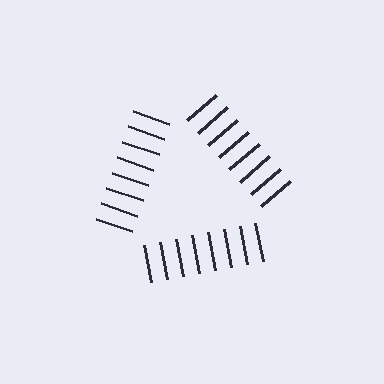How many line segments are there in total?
24 — 8 along each of the 3 edges.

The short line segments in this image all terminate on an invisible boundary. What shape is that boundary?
An illusory triangle — the line segments terminate on its edges but no continuous stroke is drawn.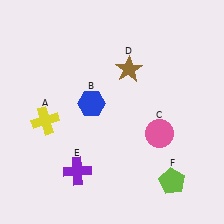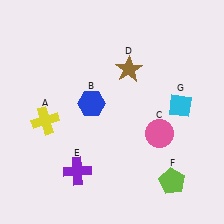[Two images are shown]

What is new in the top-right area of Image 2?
A cyan diamond (G) was added in the top-right area of Image 2.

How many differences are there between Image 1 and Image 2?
There is 1 difference between the two images.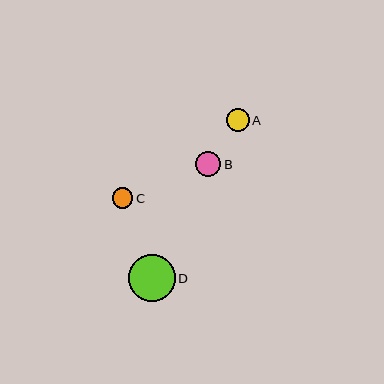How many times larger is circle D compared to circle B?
Circle D is approximately 1.9 times the size of circle B.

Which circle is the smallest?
Circle C is the smallest with a size of approximately 21 pixels.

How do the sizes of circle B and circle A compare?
Circle B and circle A are approximately the same size.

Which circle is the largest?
Circle D is the largest with a size of approximately 47 pixels.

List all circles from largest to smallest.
From largest to smallest: D, B, A, C.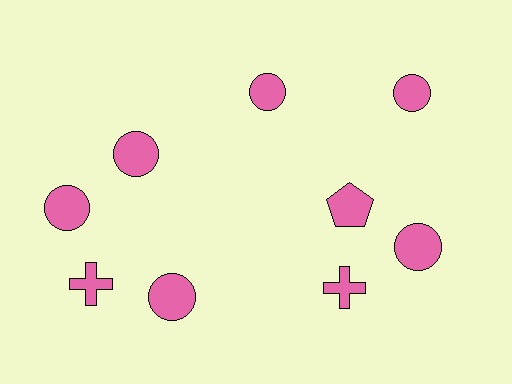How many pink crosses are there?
There are 2 pink crosses.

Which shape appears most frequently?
Circle, with 6 objects.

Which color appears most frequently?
Pink, with 9 objects.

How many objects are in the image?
There are 9 objects.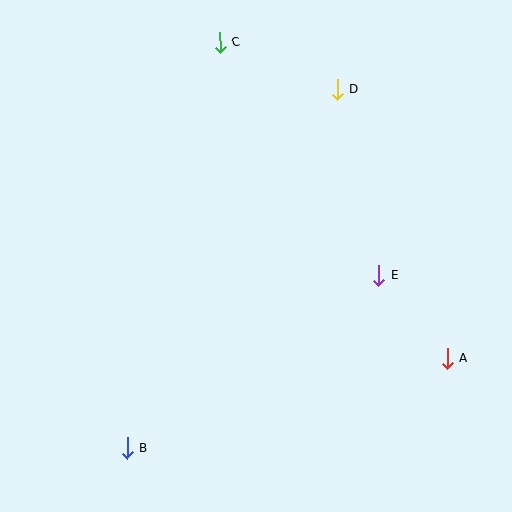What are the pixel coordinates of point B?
Point B is at (128, 448).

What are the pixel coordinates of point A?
Point A is at (447, 358).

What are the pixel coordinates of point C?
Point C is at (220, 43).